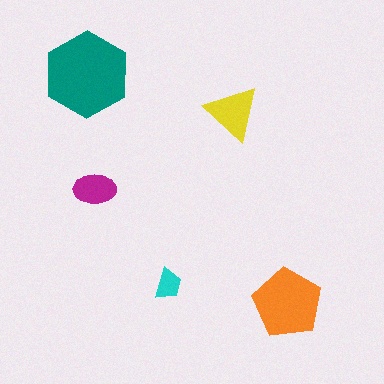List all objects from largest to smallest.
The teal hexagon, the orange pentagon, the yellow triangle, the magenta ellipse, the cyan trapezoid.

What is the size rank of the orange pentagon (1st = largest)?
2nd.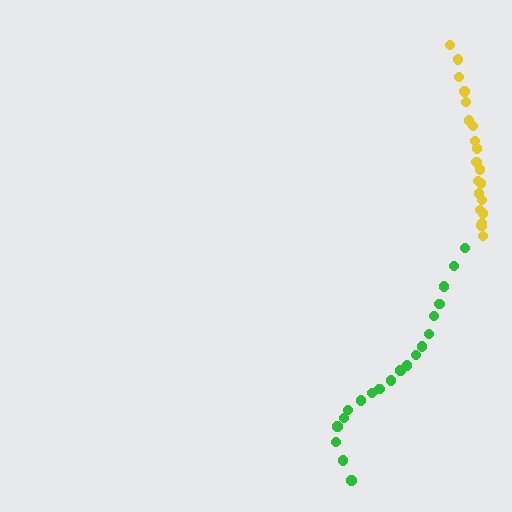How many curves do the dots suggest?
There are 2 distinct paths.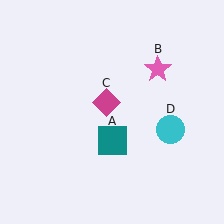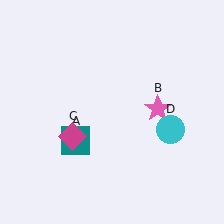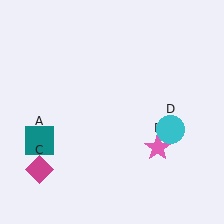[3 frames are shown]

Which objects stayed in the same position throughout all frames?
Cyan circle (object D) remained stationary.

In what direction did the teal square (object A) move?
The teal square (object A) moved left.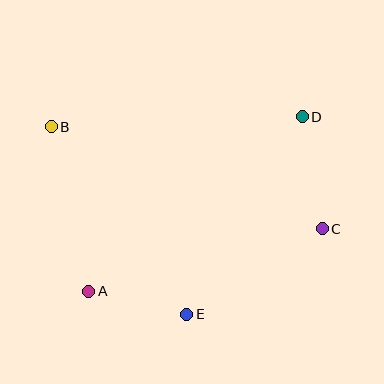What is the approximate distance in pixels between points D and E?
The distance between D and E is approximately 229 pixels.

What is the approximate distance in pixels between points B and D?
The distance between B and D is approximately 251 pixels.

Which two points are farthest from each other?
Points B and C are farthest from each other.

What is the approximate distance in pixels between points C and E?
The distance between C and E is approximately 160 pixels.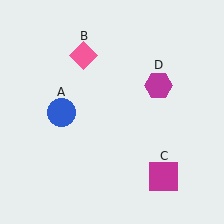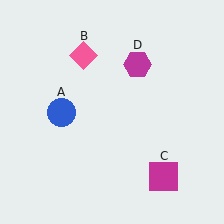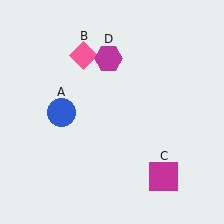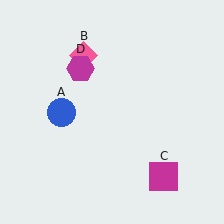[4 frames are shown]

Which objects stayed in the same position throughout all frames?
Blue circle (object A) and pink diamond (object B) and magenta square (object C) remained stationary.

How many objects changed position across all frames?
1 object changed position: magenta hexagon (object D).